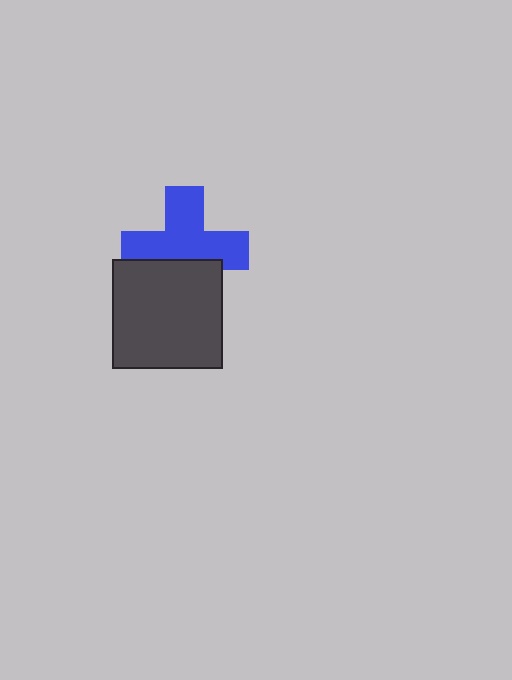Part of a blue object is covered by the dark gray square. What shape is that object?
It is a cross.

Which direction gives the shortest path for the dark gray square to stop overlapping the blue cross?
Moving down gives the shortest separation.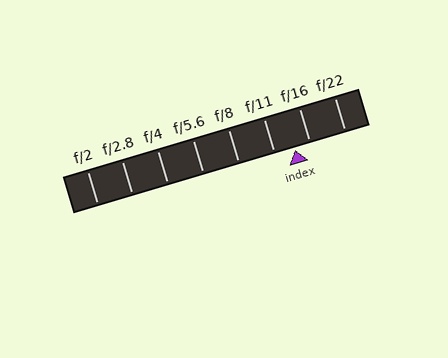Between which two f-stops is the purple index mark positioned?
The index mark is between f/11 and f/16.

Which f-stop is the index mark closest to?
The index mark is closest to f/16.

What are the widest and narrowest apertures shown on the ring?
The widest aperture shown is f/2 and the narrowest is f/22.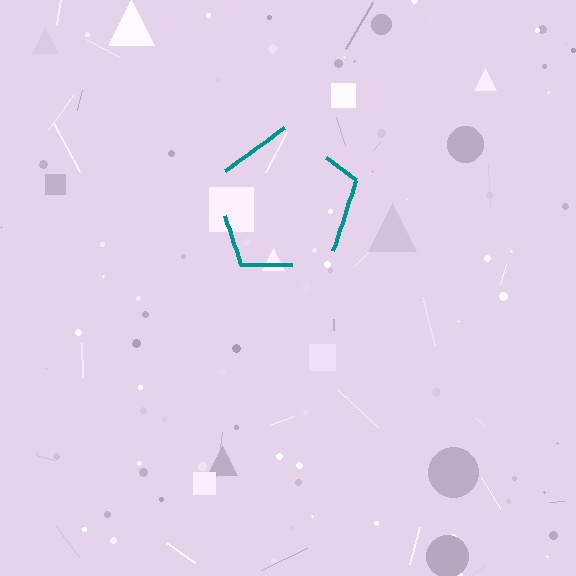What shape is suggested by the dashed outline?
The dashed outline suggests a pentagon.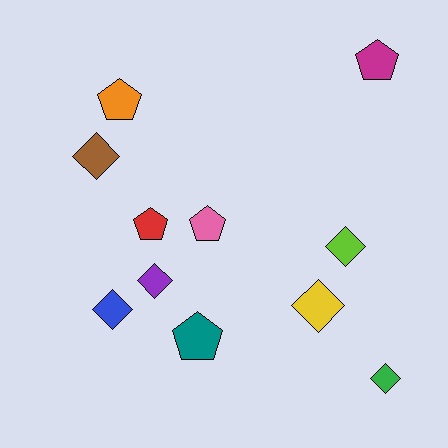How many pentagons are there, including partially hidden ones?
There are 5 pentagons.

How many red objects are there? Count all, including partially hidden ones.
There is 1 red object.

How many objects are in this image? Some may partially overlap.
There are 11 objects.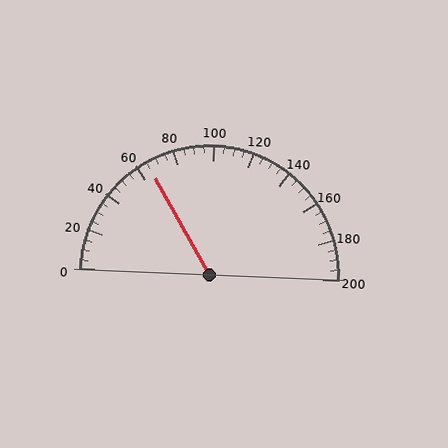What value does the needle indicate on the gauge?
The needle indicates approximately 65.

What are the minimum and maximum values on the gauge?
The gauge ranges from 0 to 200.